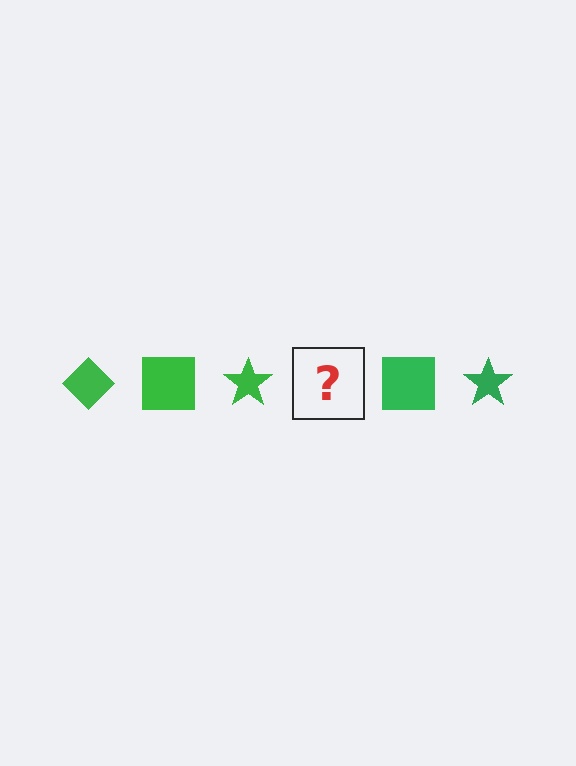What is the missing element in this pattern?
The missing element is a green diamond.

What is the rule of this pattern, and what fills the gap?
The rule is that the pattern cycles through diamond, square, star shapes in green. The gap should be filled with a green diamond.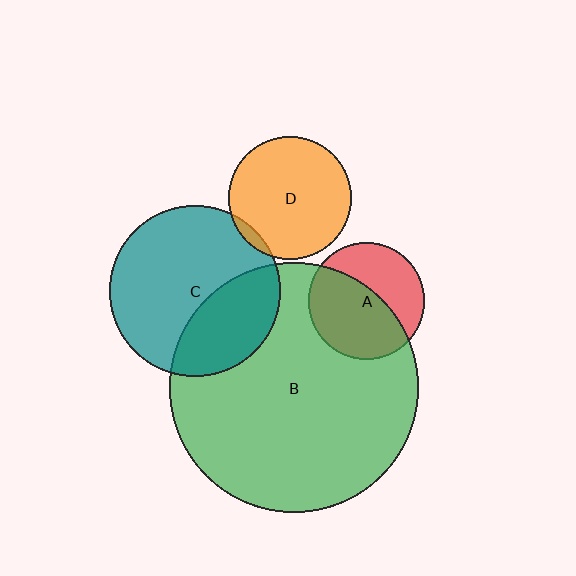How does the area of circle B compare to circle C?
Approximately 2.1 times.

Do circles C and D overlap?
Yes.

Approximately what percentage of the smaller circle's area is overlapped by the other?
Approximately 5%.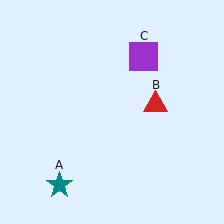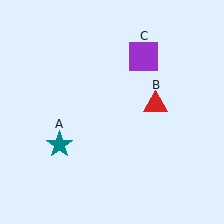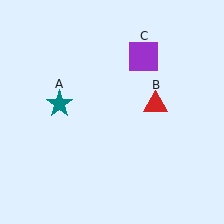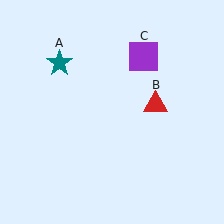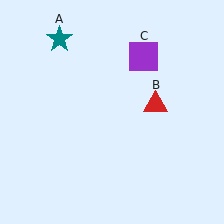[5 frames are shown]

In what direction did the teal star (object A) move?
The teal star (object A) moved up.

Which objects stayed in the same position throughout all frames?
Red triangle (object B) and purple square (object C) remained stationary.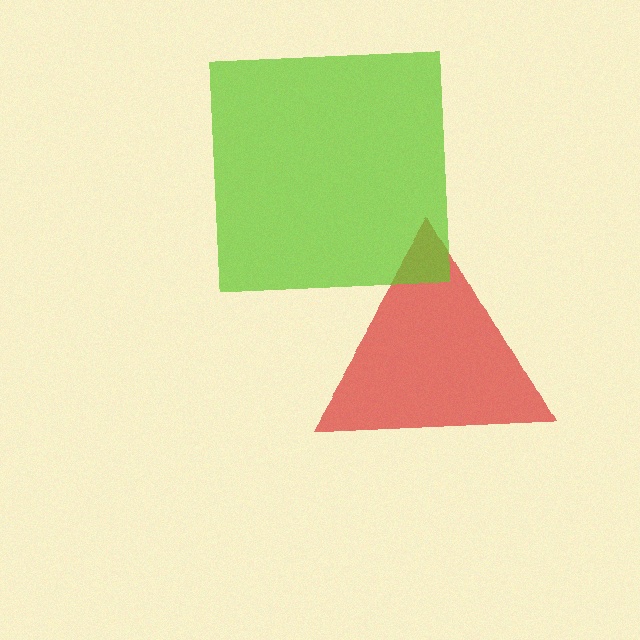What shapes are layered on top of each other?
The layered shapes are: a red triangle, a lime square.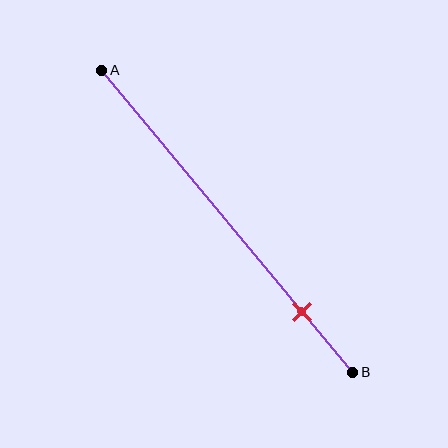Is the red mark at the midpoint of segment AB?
No, the mark is at about 80% from A, not at the 50% midpoint.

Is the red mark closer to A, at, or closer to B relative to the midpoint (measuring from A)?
The red mark is closer to point B than the midpoint of segment AB.